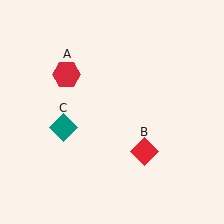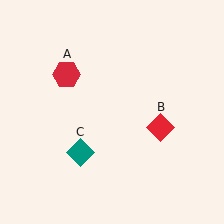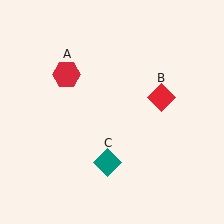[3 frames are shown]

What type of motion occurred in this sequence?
The red diamond (object B), teal diamond (object C) rotated counterclockwise around the center of the scene.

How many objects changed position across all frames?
2 objects changed position: red diamond (object B), teal diamond (object C).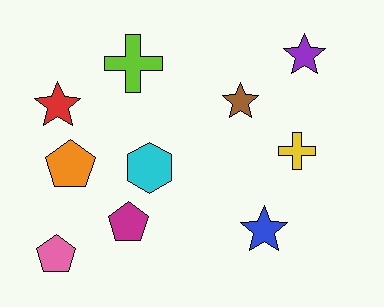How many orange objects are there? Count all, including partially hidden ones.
There is 1 orange object.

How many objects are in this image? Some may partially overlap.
There are 10 objects.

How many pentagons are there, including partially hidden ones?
There are 3 pentagons.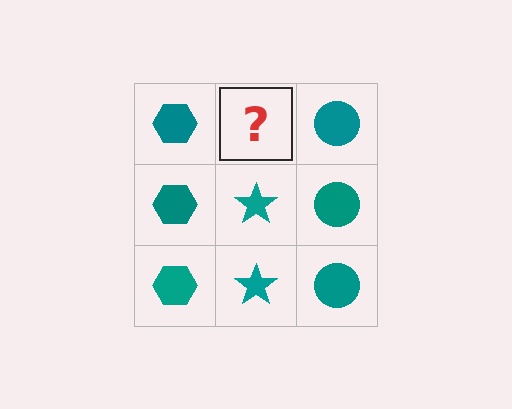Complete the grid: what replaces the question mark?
The question mark should be replaced with a teal star.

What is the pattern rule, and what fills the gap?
The rule is that each column has a consistent shape. The gap should be filled with a teal star.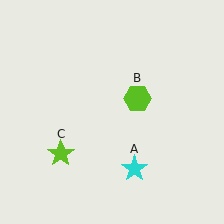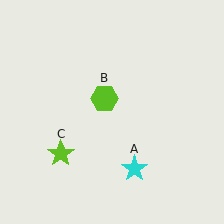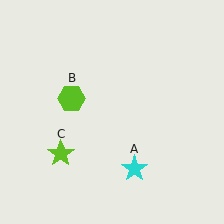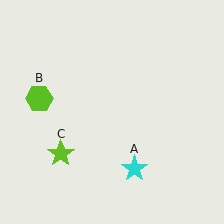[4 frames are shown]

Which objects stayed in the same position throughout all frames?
Cyan star (object A) and lime star (object C) remained stationary.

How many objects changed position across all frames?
1 object changed position: lime hexagon (object B).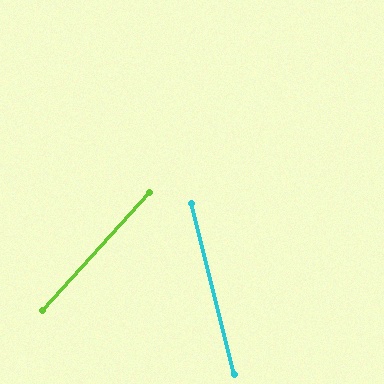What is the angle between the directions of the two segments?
Approximately 56 degrees.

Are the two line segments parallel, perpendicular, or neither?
Neither parallel nor perpendicular — they differ by about 56°.